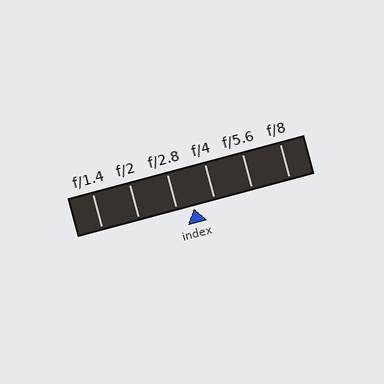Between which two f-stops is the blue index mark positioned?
The index mark is between f/2.8 and f/4.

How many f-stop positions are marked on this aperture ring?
There are 6 f-stop positions marked.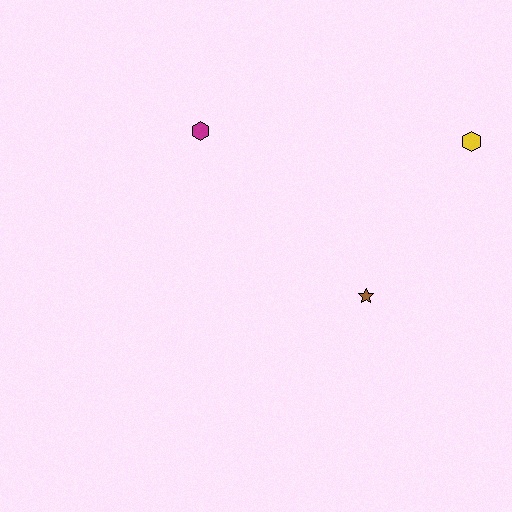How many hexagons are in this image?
There are 2 hexagons.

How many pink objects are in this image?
There are no pink objects.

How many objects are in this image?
There are 3 objects.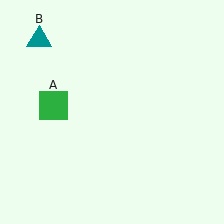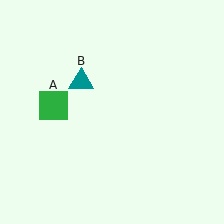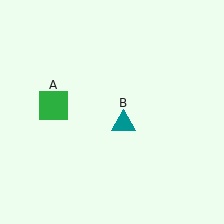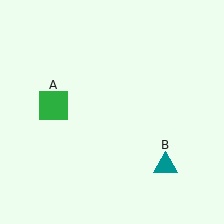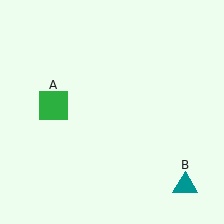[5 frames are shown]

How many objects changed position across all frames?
1 object changed position: teal triangle (object B).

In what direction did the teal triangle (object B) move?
The teal triangle (object B) moved down and to the right.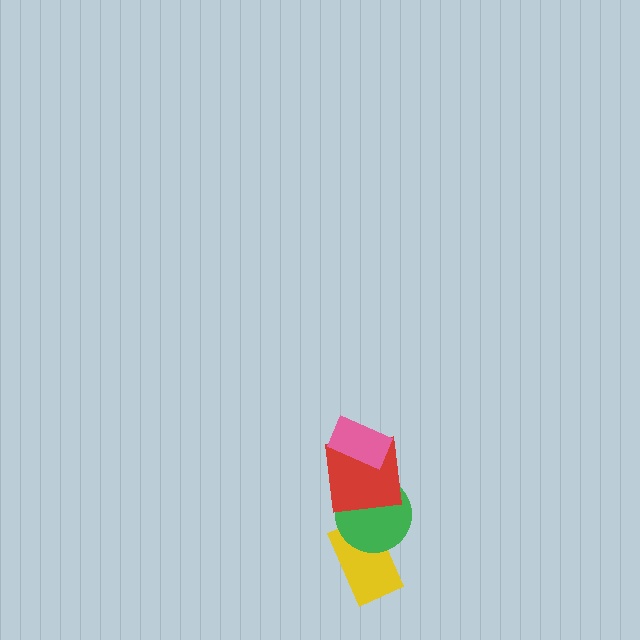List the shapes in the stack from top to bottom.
From top to bottom: the pink rectangle, the red square, the green circle, the yellow rectangle.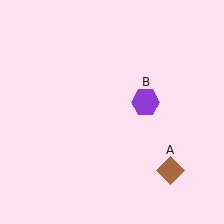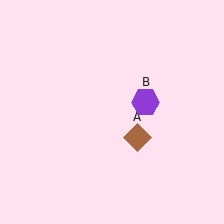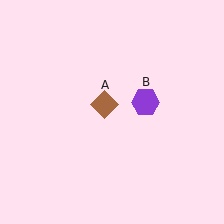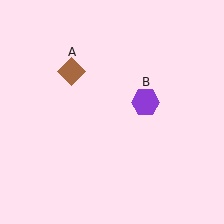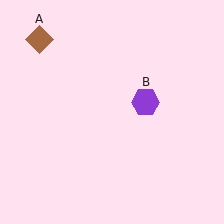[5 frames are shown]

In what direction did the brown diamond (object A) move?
The brown diamond (object A) moved up and to the left.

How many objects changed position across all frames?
1 object changed position: brown diamond (object A).